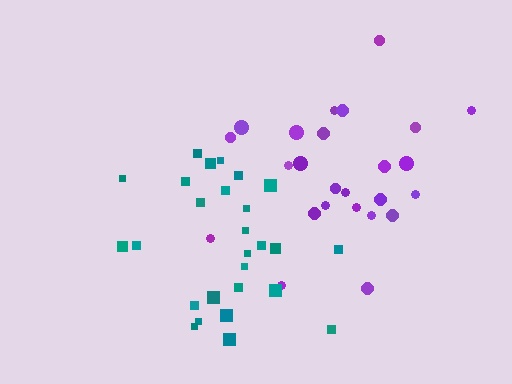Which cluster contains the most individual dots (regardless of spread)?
Teal (27).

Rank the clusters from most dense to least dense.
teal, purple.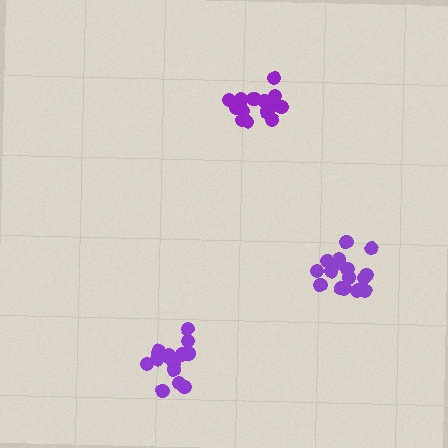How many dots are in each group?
Group 1: 15 dots, Group 2: 16 dots, Group 3: 15 dots (46 total).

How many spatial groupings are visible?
There are 3 spatial groupings.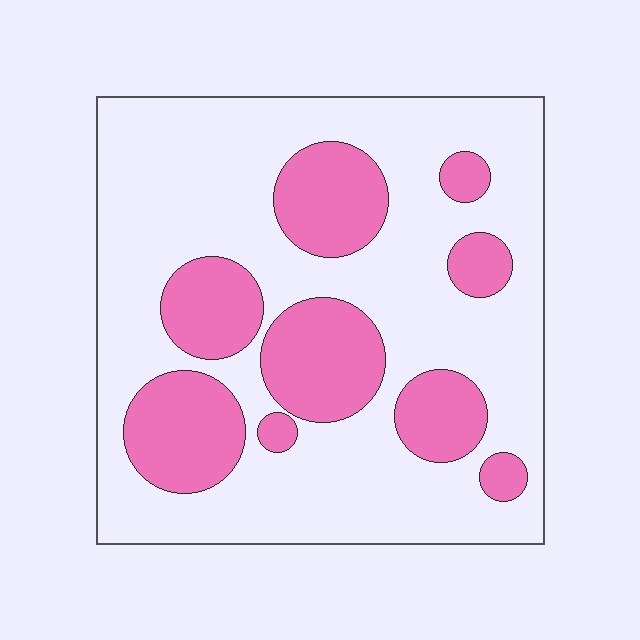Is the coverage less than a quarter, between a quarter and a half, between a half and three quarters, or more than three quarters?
Between a quarter and a half.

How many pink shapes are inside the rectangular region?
9.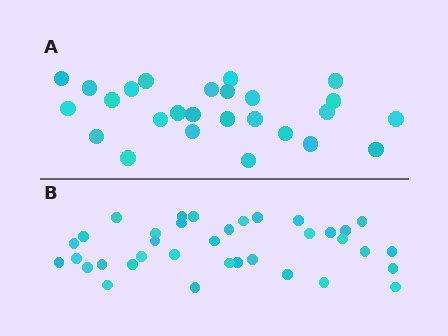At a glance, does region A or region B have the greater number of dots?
Region B (the bottom region) has more dots.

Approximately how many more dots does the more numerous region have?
Region B has roughly 10 or so more dots than region A.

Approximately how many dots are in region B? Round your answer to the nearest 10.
About 40 dots. (The exact count is 36, which rounds to 40.)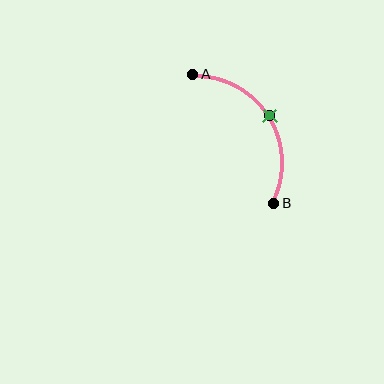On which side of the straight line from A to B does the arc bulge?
The arc bulges to the right of the straight line connecting A and B.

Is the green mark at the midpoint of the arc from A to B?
Yes. The green mark lies on the arc at equal arc-length from both A and B — it is the arc midpoint.